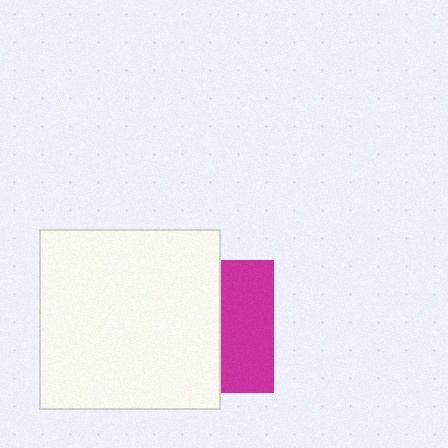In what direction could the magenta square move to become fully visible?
The magenta square could move right. That would shift it out from behind the white square entirely.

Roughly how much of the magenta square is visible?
A small part of it is visible (roughly 39%).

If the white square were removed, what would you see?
You would see the complete magenta square.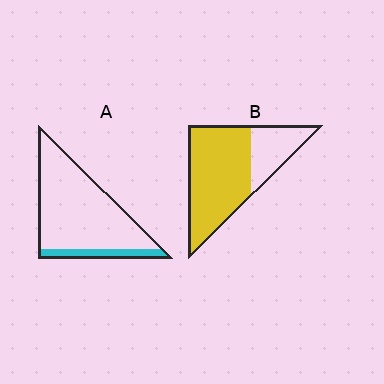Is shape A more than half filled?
No.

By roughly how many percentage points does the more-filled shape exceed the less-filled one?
By roughly 55 percentage points (B over A).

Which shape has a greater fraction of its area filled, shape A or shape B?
Shape B.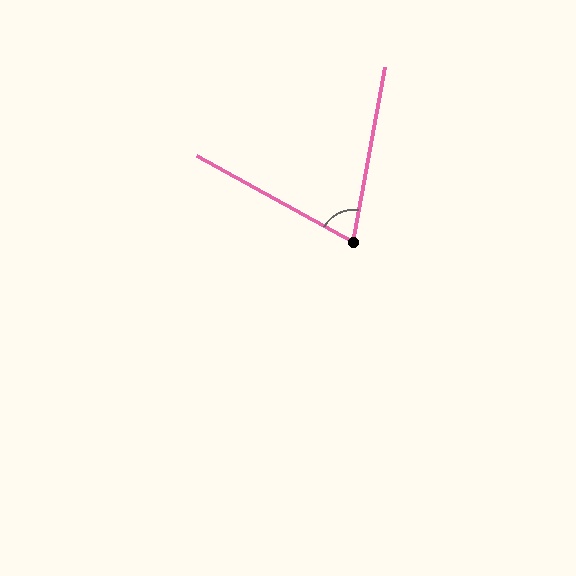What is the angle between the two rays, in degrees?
Approximately 71 degrees.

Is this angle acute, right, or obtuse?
It is acute.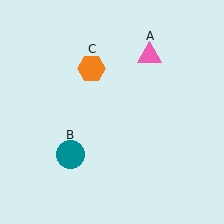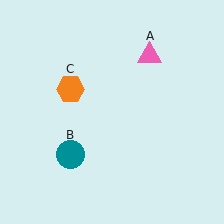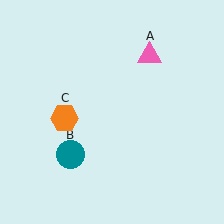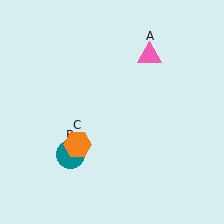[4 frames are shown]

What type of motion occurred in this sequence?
The orange hexagon (object C) rotated counterclockwise around the center of the scene.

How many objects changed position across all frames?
1 object changed position: orange hexagon (object C).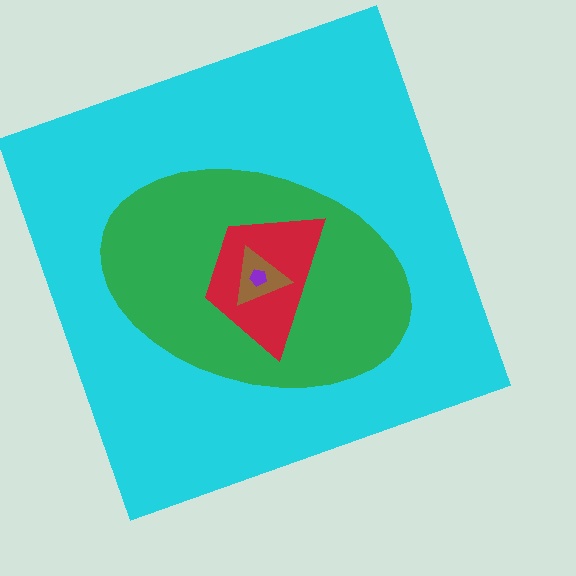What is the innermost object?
The purple pentagon.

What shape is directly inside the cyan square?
The green ellipse.